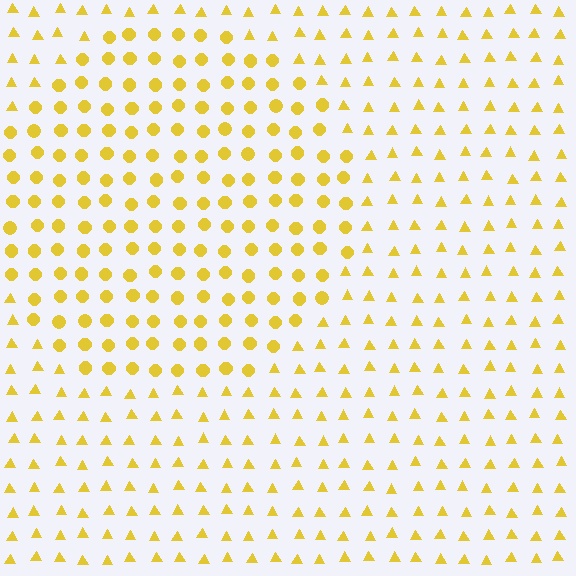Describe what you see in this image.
The image is filled with small yellow elements arranged in a uniform grid. A circle-shaped region contains circles, while the surrounding area contains triangles. The boundary is defined purely by the change in element shape.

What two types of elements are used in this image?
The image uses circles inside the circle region and triangles outside it.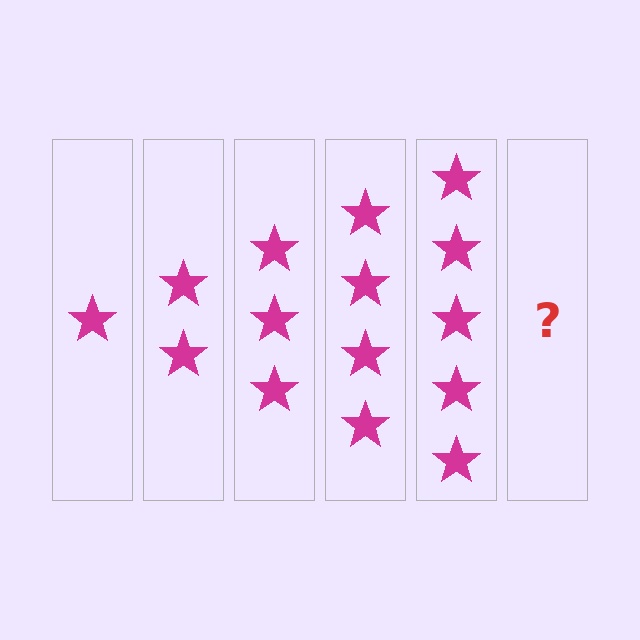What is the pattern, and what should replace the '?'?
The pattern is that each step adds one more star. The '?' should be 6 stars.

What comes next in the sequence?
The next element should be 6 stars.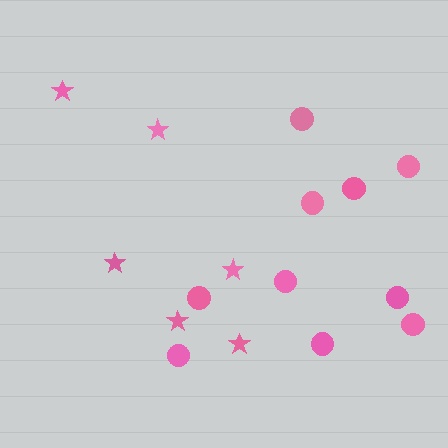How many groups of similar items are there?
There are 2 groups: one group of circles (10) and one group of stars (6).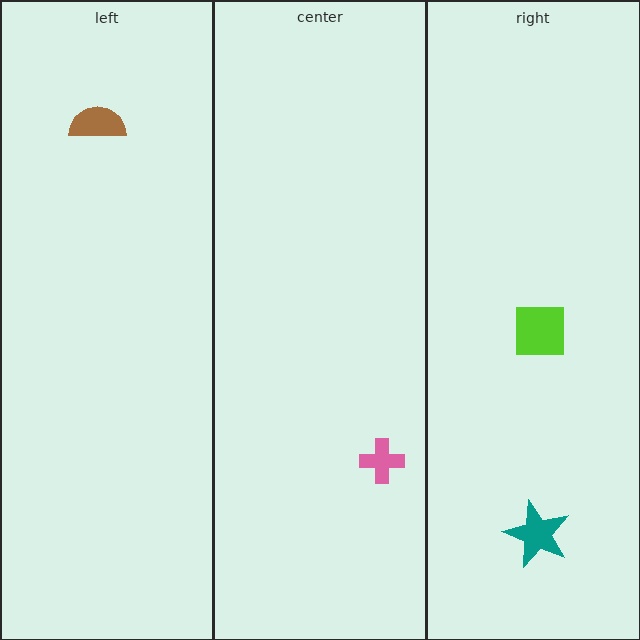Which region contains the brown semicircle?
The left region.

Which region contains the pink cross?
The center region.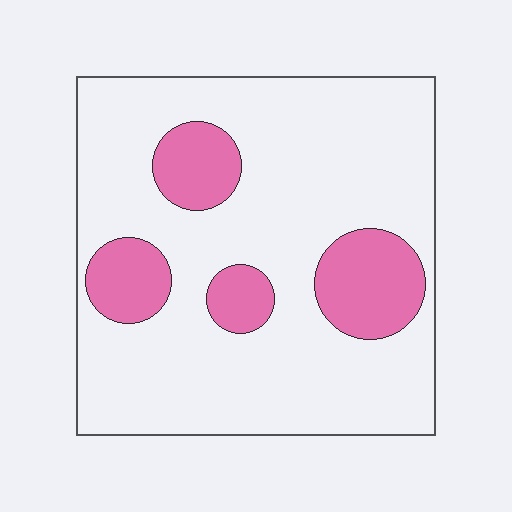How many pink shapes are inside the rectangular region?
4.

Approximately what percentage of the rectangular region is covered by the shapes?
Approximately 20%.